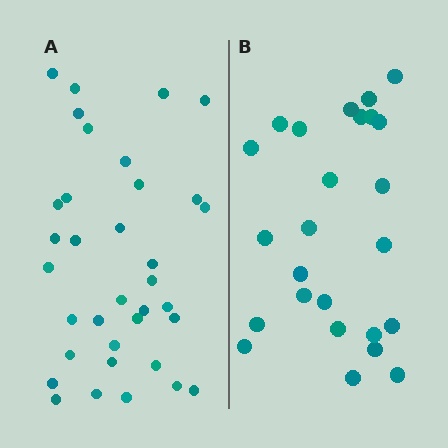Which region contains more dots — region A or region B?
Region A (the left region) has more dots.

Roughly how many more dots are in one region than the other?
Region A has roughly 10 or so more dots than region B.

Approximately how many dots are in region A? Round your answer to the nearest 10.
About 40 dots. (The exact count is 35, which rounds to 40.)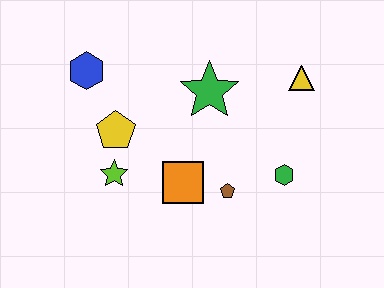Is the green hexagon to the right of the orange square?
Yes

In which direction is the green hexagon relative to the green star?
The green hexagon is below the green star.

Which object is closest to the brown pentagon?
The orange square is closest to the brown pentagon.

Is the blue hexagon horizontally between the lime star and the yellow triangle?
No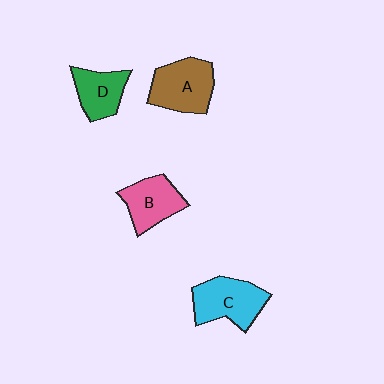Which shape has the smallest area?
Shape D (green).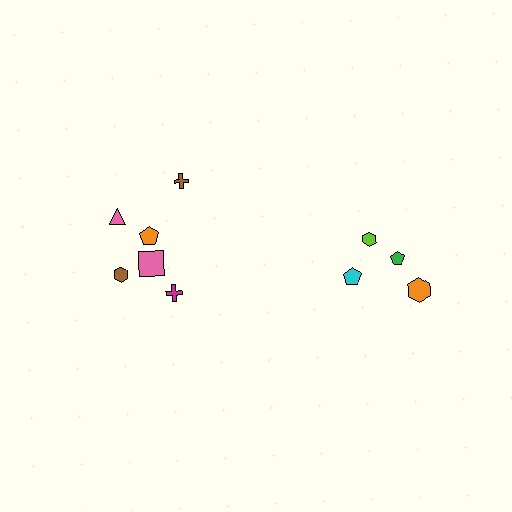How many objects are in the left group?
There are 6 objects.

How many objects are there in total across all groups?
There are 10 objects.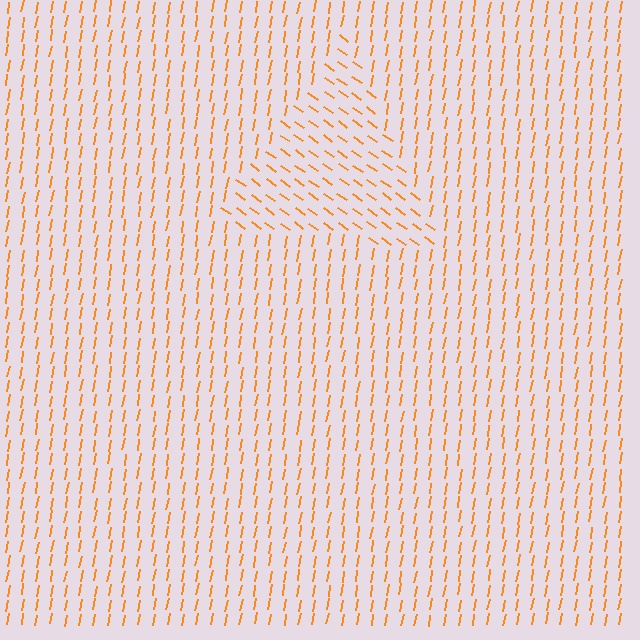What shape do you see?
I see a triangle.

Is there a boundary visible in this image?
Yes, there is a texture boundary formed by a change in line orientation.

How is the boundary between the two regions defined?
The boundary is defined purely by a change in line orientation (approximately 65 degrees difference). All lines are the same color and thickness.